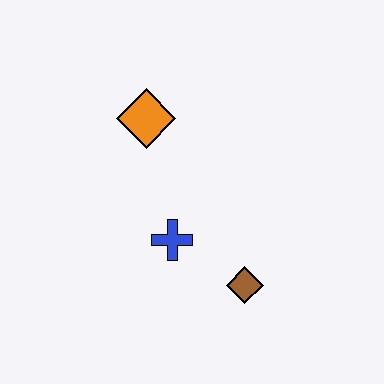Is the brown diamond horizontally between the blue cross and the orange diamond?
No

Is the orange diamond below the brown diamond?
No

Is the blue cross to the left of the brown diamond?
Yes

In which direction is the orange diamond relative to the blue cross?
The orange diamond is above the blue cross.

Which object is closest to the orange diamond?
The blue cross is closest to the orange diamond.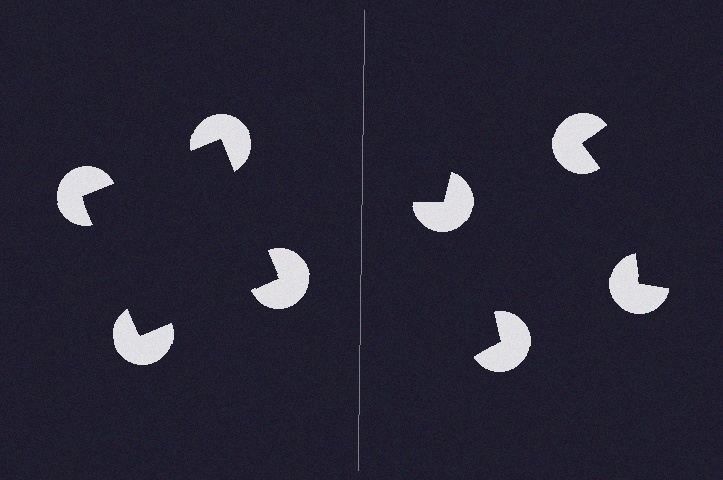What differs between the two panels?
The pac-man discs are positioned identically on both sides; only the wedge orientations differ. On the left they align to a square; on the right they are misaligned.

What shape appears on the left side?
An illusory square.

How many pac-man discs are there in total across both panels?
8 — 4 on each side.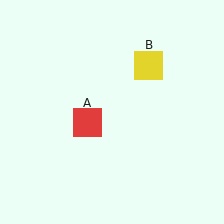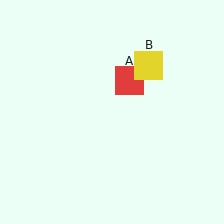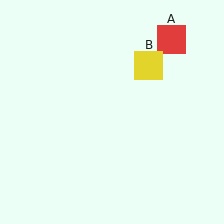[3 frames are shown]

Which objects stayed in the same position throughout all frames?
Yellow square (object B) remained stationary.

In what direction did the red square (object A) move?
The red square (object A) moved up and to the right.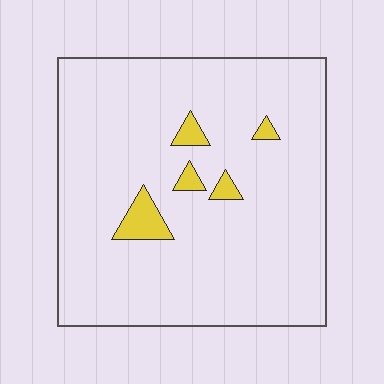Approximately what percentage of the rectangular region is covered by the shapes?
Approximately 5%.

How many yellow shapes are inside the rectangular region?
5.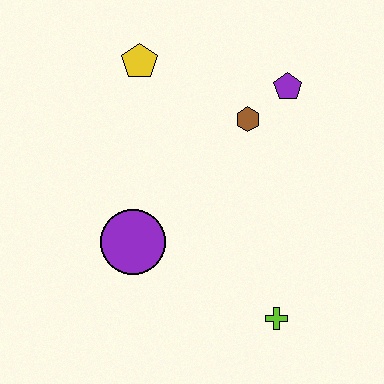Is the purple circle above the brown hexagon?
No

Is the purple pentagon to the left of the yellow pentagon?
No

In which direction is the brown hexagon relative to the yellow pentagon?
The brown hexagon is to the right of the yellow pentagon.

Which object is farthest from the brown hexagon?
The lime cross is farthest from the brown hexagon.